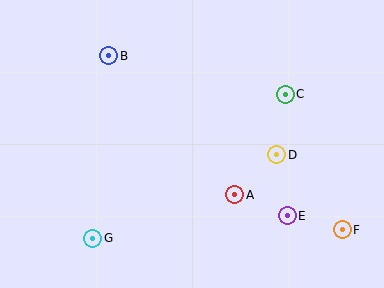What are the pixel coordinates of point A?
Point A is at (235, 195).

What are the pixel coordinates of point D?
Point D is at (277, 155).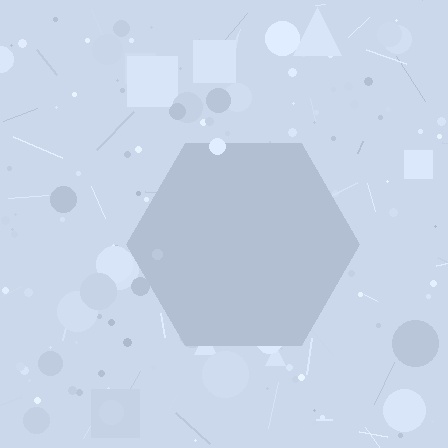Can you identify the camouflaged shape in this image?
The camouflaged shape is a hexagon.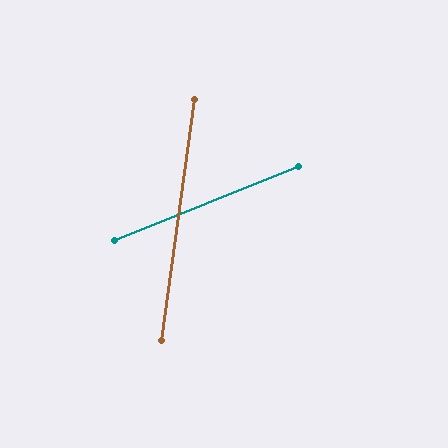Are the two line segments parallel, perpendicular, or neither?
Neither parallel nor perpendicular — they differ by about 61°.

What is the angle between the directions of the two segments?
Approximately 61 degrees.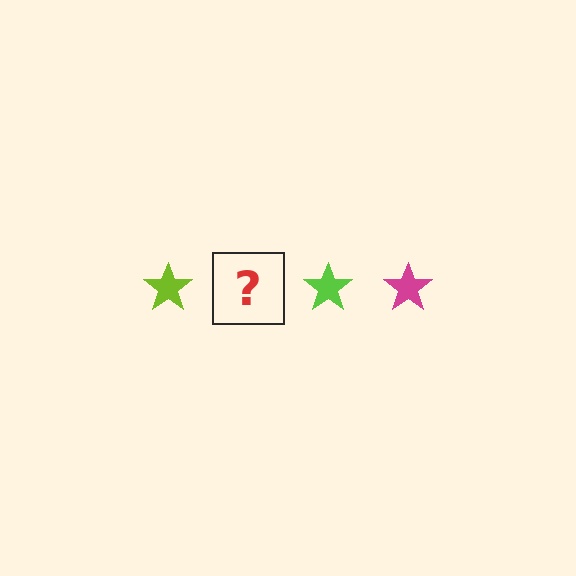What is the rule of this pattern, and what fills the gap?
The rule is that the pattern cycles through lime, magenta stars. The gap should be filled with a magenta star.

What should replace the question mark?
The question mark should be replaced with a magenta star.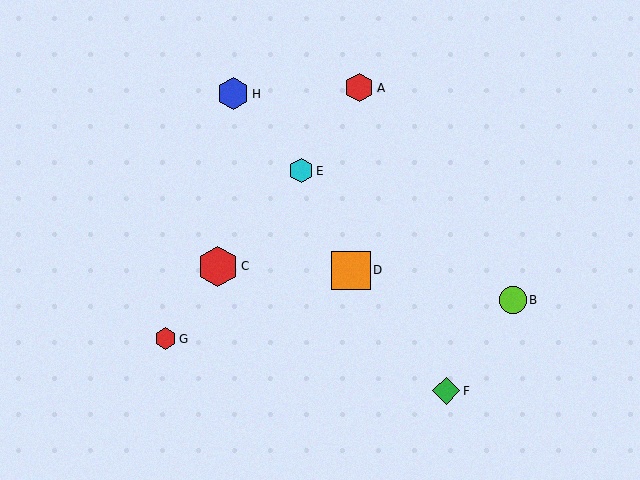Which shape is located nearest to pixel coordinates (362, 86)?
The red hexagon (labeled A) at (359, 88) is nearest to that location.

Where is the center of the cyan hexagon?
The center of the cyan hexagon is at (301, 171).